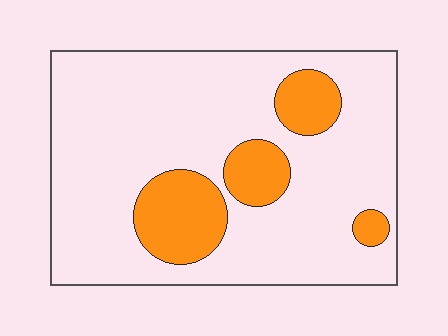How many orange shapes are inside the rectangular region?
4.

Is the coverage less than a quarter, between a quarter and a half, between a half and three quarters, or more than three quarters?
Less than a quarter.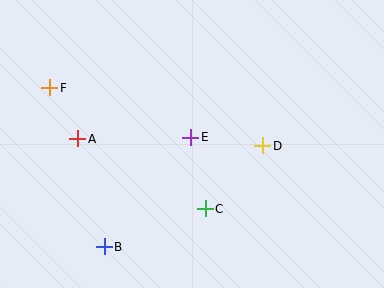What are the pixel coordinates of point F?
Point F is at (50, 88).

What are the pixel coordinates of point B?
Point B is at (104, 247).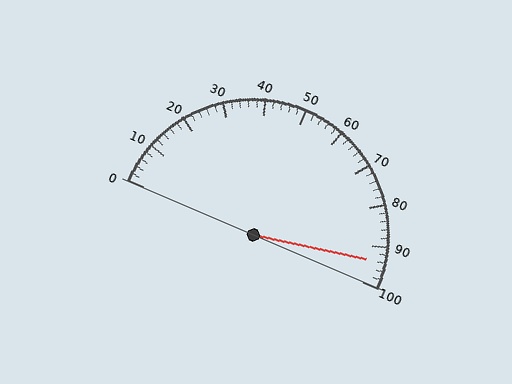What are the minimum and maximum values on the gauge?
The gauge ranges from 0 to 100.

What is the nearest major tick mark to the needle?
The nearest major tick mark is 90.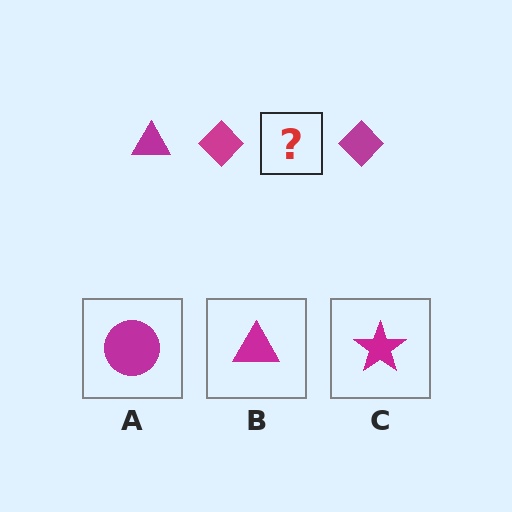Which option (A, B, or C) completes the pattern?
B.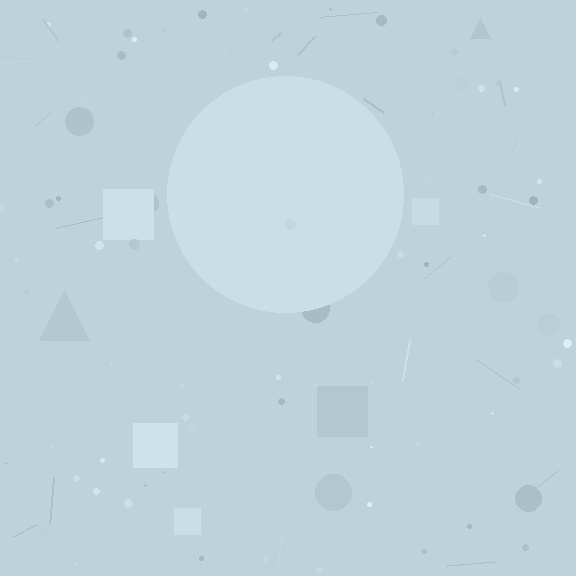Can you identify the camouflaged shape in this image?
The camouflaged shape is a circle.